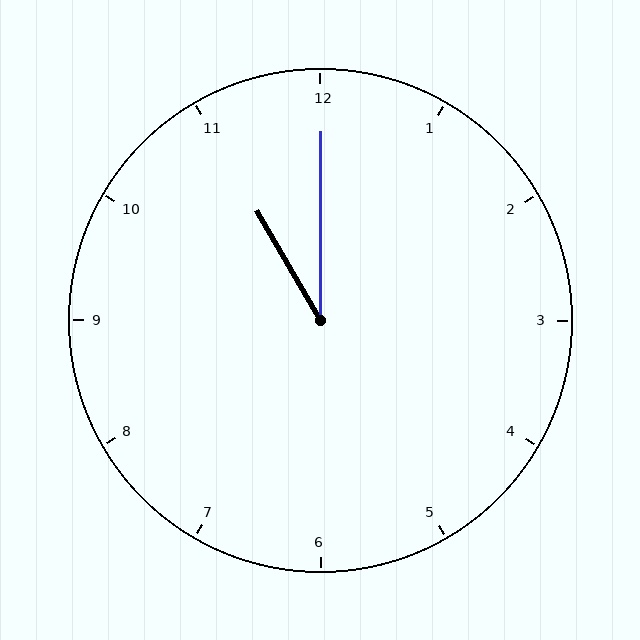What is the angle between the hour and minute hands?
Approximately 30 degrees.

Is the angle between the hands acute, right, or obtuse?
It is acute.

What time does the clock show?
11:00.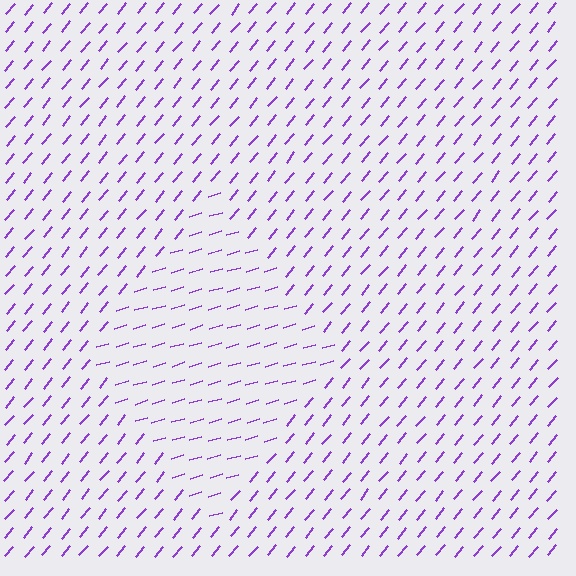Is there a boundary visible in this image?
Yes, there is a texture boundary formed by a change in line orientation.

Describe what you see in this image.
The image is filled with small purple line segments. A diamond region in the image has lines oriented differently from the surrounding lines, creating a visible texture boundary.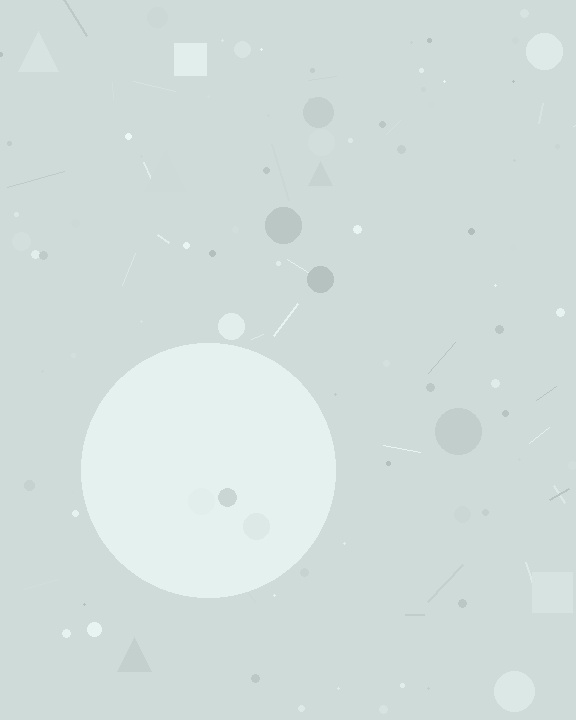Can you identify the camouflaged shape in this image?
The camouflaged shape is a circle.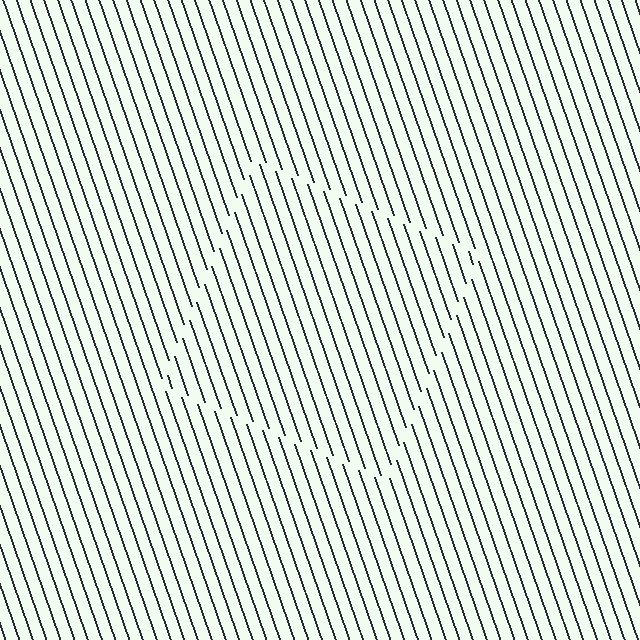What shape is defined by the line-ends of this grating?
An illusory square. The interior of the shape contains the same grating, shifted by half a period — the contour is defined by the phase discontinuity where line-ends from the inner and outer gratings abut.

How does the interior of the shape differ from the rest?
The interior of the shape contains the same grating, shifted by half a period — the contour is defined by the phase discontinuity where line-ends from the inner and outer gratings abut.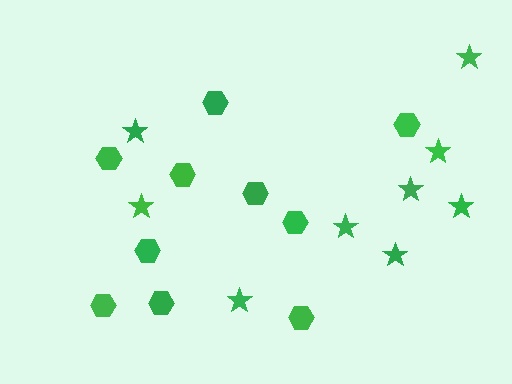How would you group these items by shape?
There are 2 groups: one group of hexagons (10) and one group of stars (9).